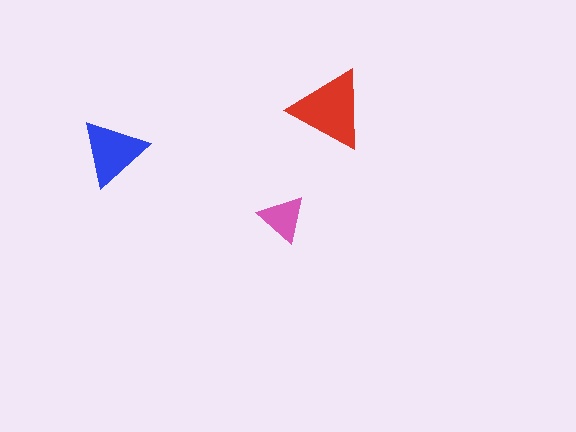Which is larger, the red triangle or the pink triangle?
The red one.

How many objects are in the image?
There are 3 objects in the image.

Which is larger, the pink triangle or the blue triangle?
The blue one.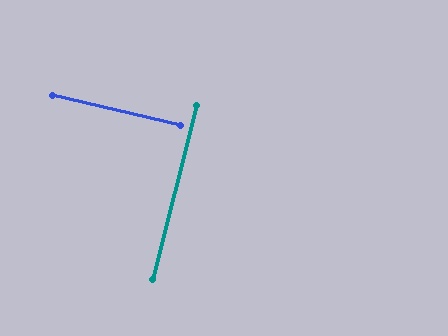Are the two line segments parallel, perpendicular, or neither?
Perpendicular — they meet at approximately 89°.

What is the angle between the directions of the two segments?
Approximately 89 degrees.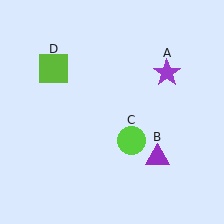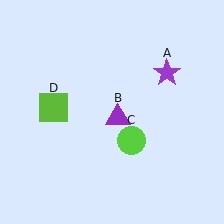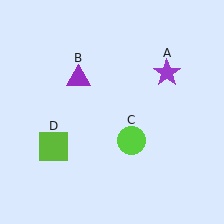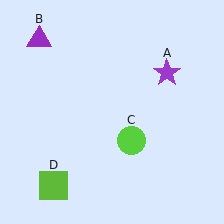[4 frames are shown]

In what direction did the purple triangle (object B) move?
The purple triangle (object B) moved up and to the left.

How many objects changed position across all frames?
2 objects changed position: purple triangle (object B), lime square (object D).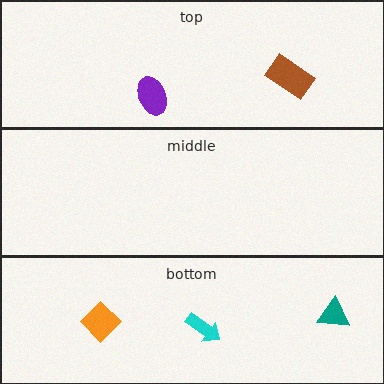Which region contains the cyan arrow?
The bottom region.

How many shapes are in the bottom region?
3.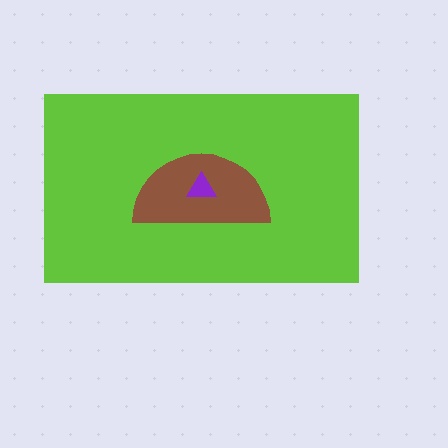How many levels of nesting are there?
3.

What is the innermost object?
The purple triangle.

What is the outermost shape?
The lime rectangle.